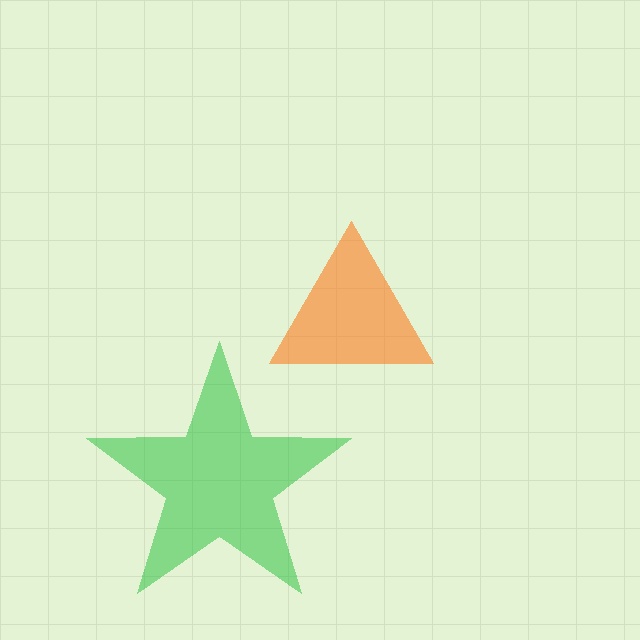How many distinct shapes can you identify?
There are 2 distinct shapes: a green star, an orange triangle.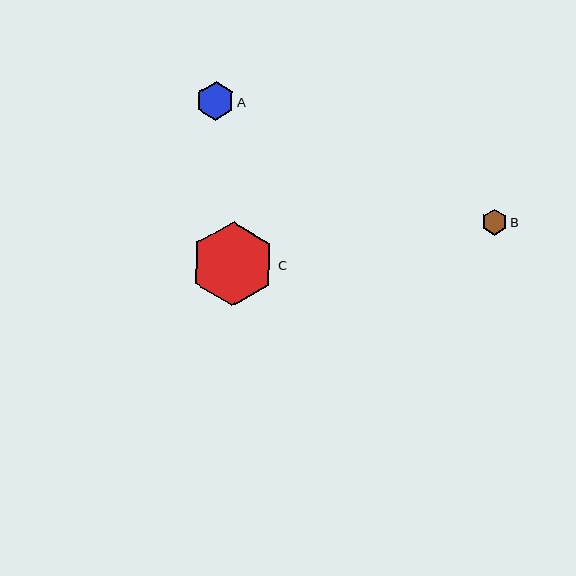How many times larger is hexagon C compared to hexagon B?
Hexagon C is approximately 3.3 times the size of hexagon B.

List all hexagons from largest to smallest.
From largest to smallest: C, A, B.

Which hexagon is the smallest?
Hexagon B is the smallest with a size of approximately 26 pixels.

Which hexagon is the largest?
Hexagon C is the largest with a size of approximately 84 pixels.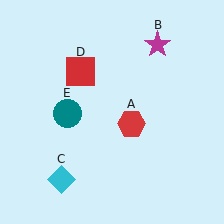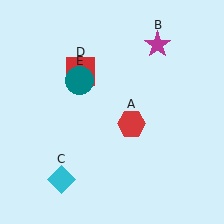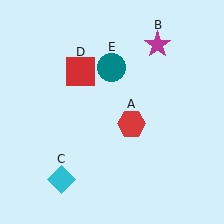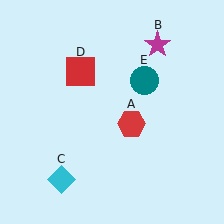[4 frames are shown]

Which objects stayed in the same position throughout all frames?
Red hexagon (object A) and magenta star (object B) and cyan diamond (object C) and red square (object D) remained stationary.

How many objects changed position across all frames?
1 object changed position: teal circle (object E).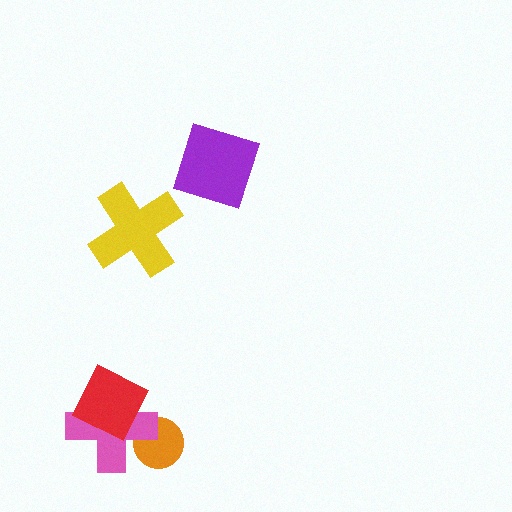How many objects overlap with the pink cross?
2 objects overlap with the pink cross.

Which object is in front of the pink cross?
The red square is in front of the pink cross.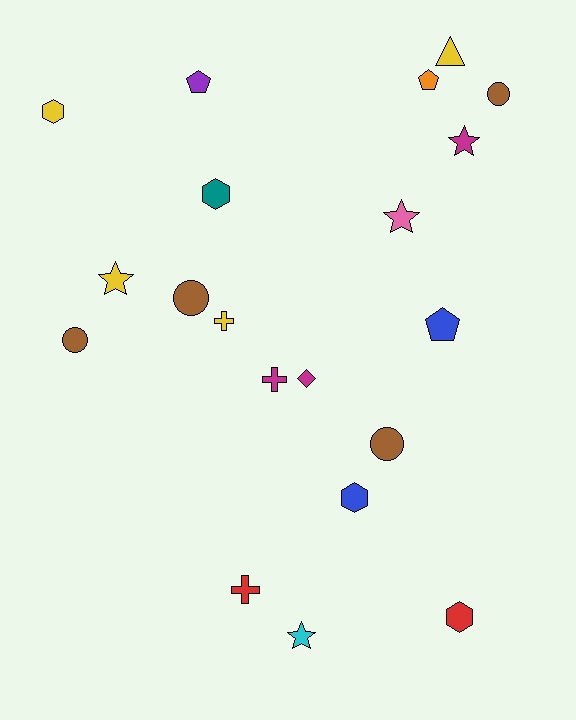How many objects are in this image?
There are 20 objects.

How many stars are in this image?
There are 4 stars.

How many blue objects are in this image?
There are 2 blue objects.